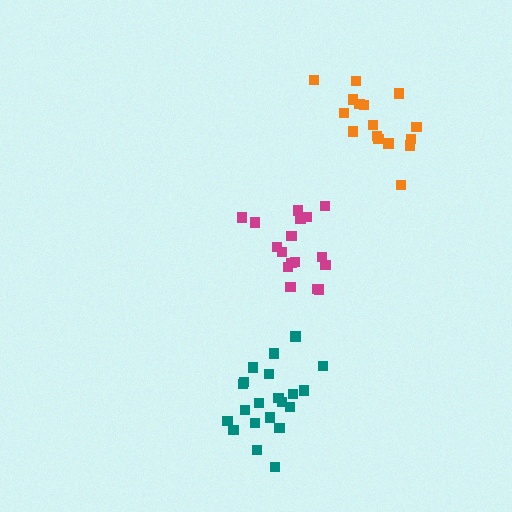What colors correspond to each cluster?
The clusters are colored: orange, teal, magenta.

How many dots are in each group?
Group 1: 16 dots, Group 2: 21 dots, Group 3: 17 dots (54 total).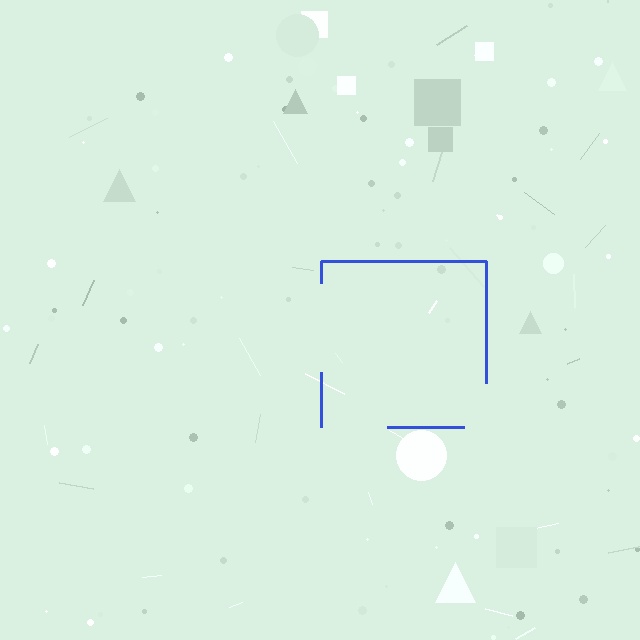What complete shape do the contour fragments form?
The contour fragments form a square.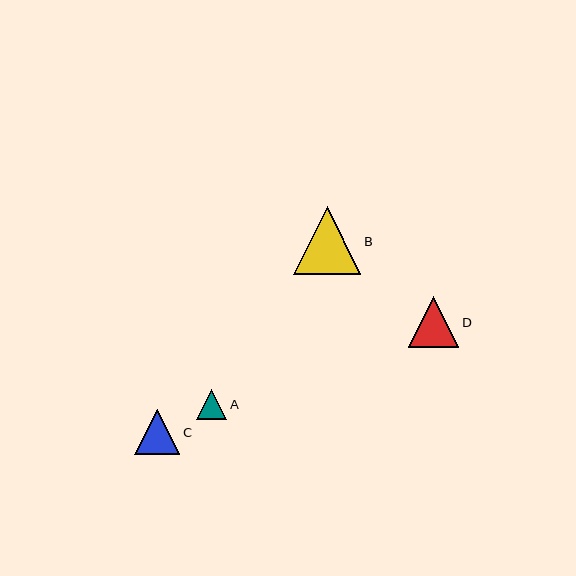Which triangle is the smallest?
Triangle A is the smallest with a size of approximately 30 pixels.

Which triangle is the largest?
Triangle B is the largest with a size of approximately 68 pixels.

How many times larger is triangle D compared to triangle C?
Triangle D is approximately 1.1 times the size of triangle C.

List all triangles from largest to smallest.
From largest to smallest: B, D, C, A.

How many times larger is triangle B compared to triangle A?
Triangle B is approximately 2.2 times the size of triangle A.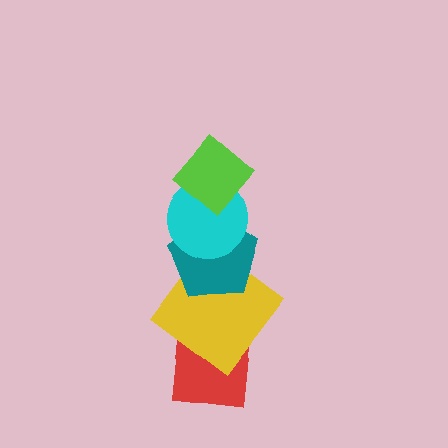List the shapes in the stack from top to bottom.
From top to bottom: the lime diamond, the cyan circle, the teal pentagon, the yellow diamond, the red square.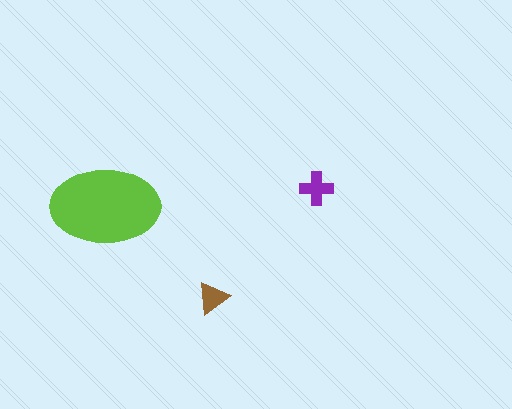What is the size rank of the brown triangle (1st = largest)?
3rd.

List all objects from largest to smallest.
The lime ellipse, the purple cross, the brown triangle.